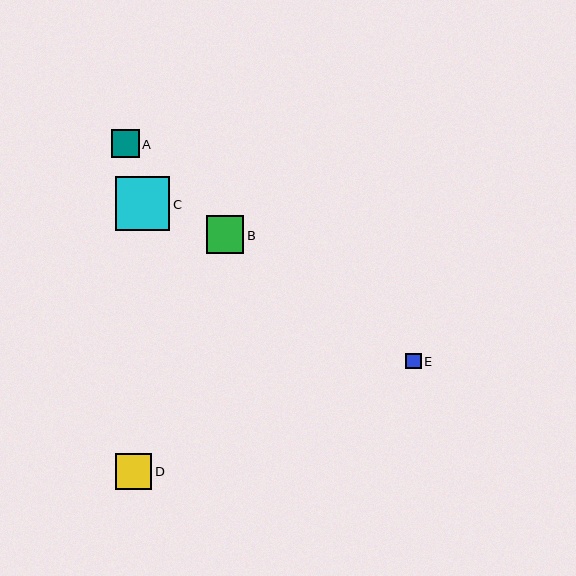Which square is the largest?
Square C is the largest with a size of approximately 54 pixels.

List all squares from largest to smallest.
From largest to smallest: C, B, D, A, E.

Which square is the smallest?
Square E is the smallest with a size of approximately 16 pixels.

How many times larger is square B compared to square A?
Square B is approximately 1.3 times the size of square A.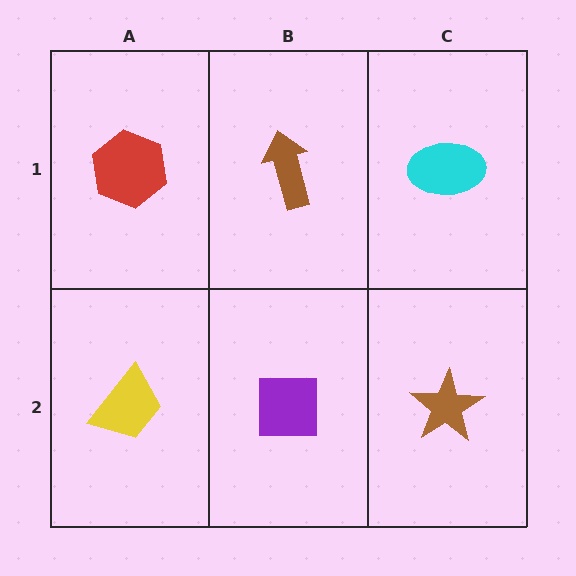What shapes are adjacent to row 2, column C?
A cyan ellipse (row 1, column C), a purple square (row 2, column B).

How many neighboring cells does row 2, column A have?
2.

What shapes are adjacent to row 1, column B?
A purple square (row 2, column B), a red hexagon (row 1, column A), a cyan ellipse (row 1, column C).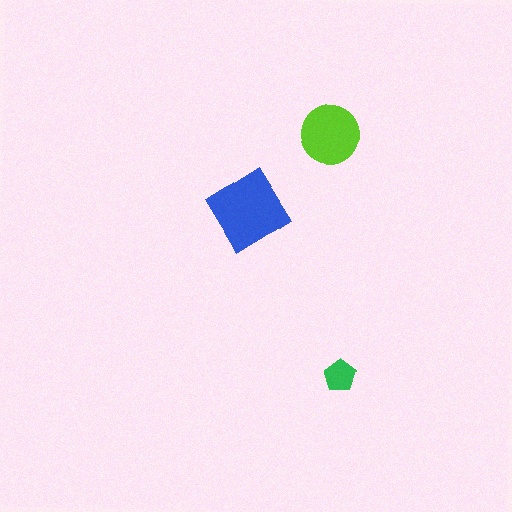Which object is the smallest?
The green pentagon.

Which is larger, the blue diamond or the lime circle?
The blue diamond.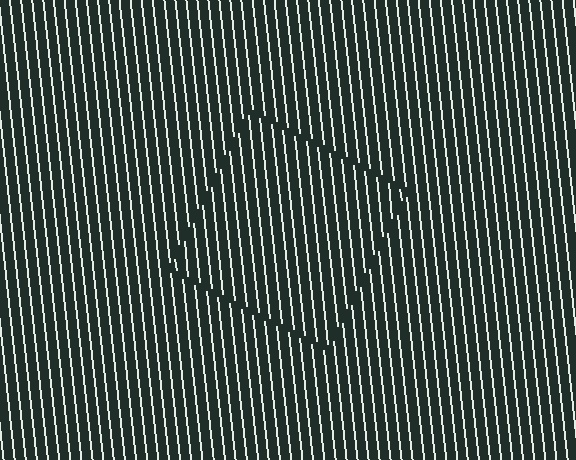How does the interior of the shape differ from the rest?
The interior of the shape contains the same grating, shifted by half a period — the contour is defined by the phase discontinuity where line-ends from the inner and outer gratings abut.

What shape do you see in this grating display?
An illusory square. The interior of the shape contains the same grating, shifted by half a period — the contour is defined by the phase discontinuity where line-ends from the inner and outer gratings abut.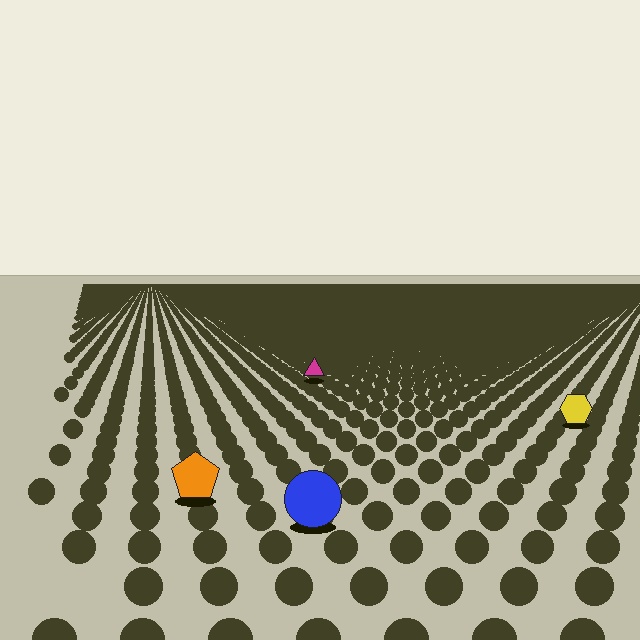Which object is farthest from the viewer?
The magenta triangle is farthest from the viewer. It appears smaller and the ground texture around it is denser.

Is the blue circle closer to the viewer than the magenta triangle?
Yes. The blue circle is closer — you can tell from the texture gradient: the ground texture is coarser near it.